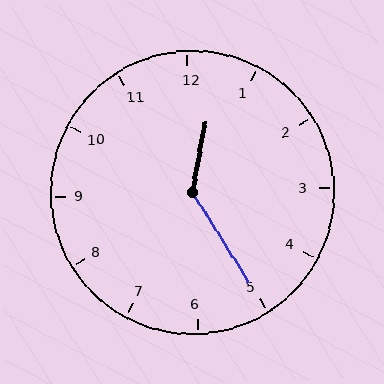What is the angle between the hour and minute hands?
Approximately 138 degrees.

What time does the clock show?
12:25.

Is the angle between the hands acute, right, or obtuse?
It is obtuse.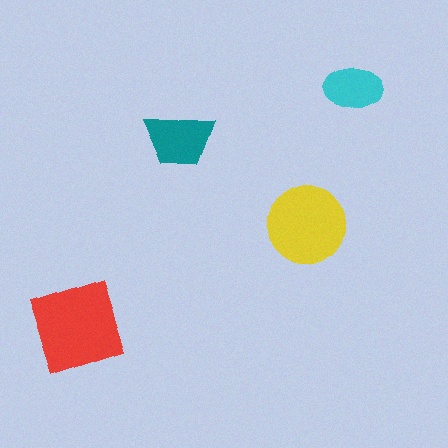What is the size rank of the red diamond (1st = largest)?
1st.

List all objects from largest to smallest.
The red diamond, the yellow circle, the teal trapezoid, the cyan ellipse.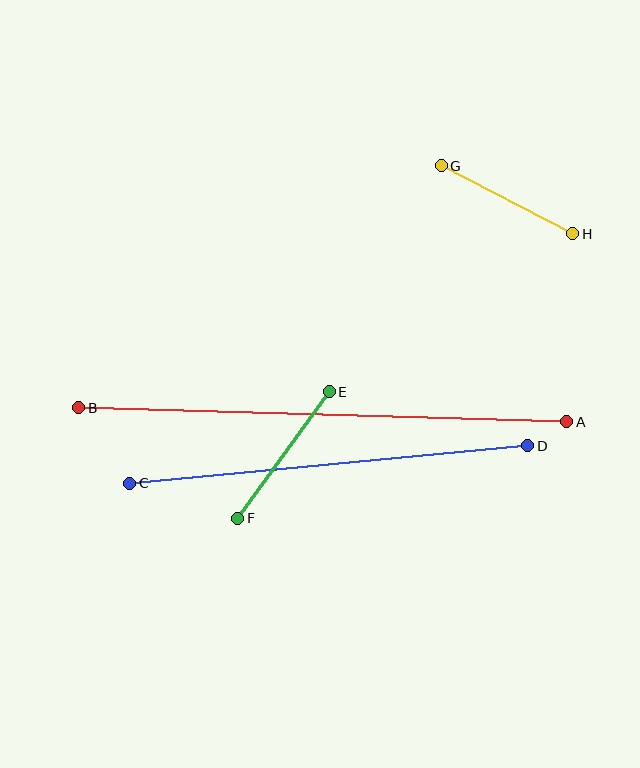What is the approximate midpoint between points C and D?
The midpoint is at approximately (329, 464) pixels.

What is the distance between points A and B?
The distance is approximately 488 pixels.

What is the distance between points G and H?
The distance is approximately 148 pixels.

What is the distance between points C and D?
The distance is approximately 399 pixels.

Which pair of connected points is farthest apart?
Points A and B are farthest apart.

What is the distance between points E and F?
The distance is approximately 156 pixels.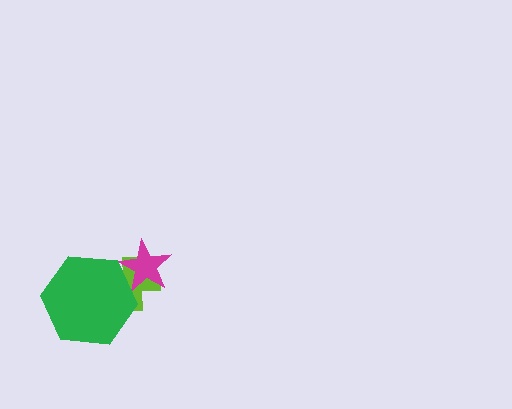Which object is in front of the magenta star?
The green hexagon is in front of the magenta star.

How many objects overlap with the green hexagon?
2 objects overlap with the green hexagon.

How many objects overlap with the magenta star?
2 objects overlap with the magenta star.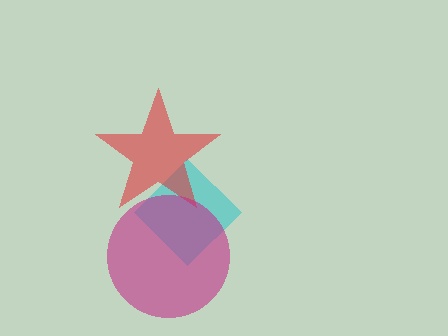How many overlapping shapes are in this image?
There are 3 overlapping shapes in the image.